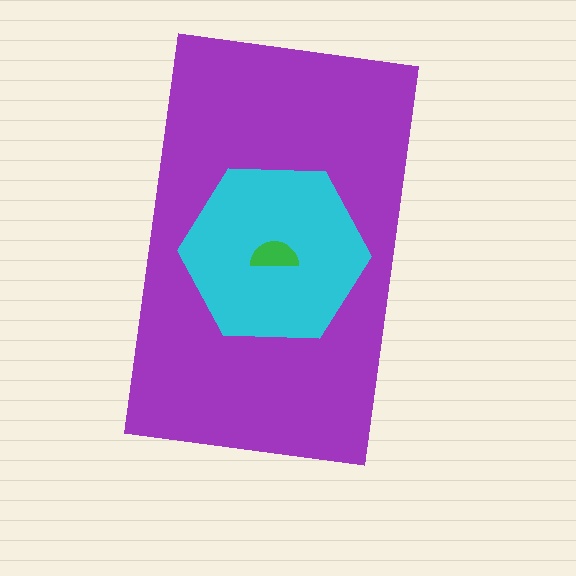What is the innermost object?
The green semicircle.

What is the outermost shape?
The purple rectangle.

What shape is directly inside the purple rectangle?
The cyan hexagon.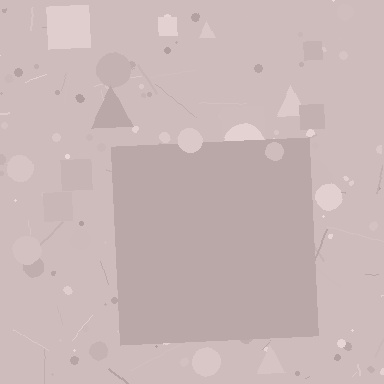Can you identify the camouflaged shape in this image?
The camouflaged shape is a square.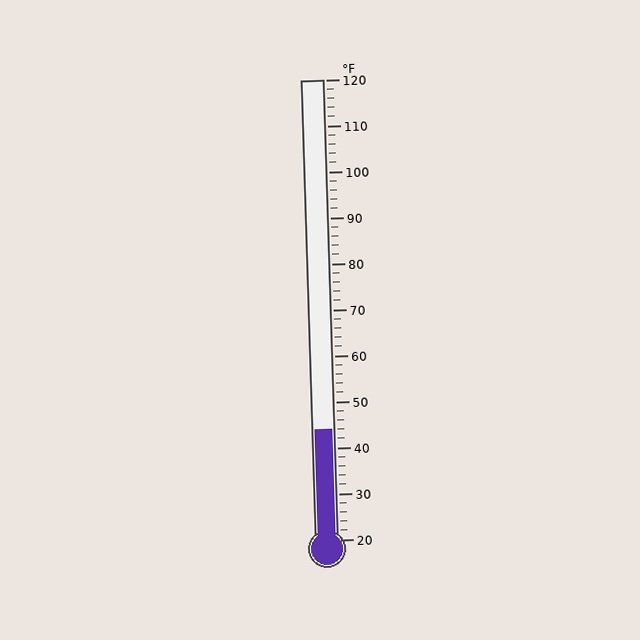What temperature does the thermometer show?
The thermometer shows approximately 44°F.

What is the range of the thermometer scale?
The thermometer scale ranges from 20°F to 120°F.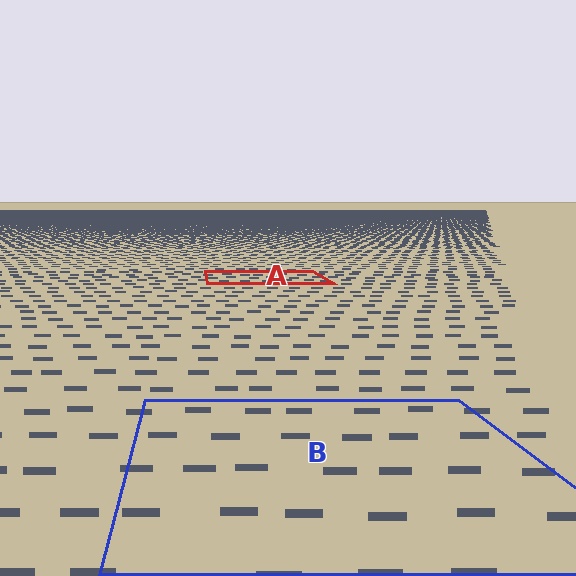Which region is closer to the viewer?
Region B is closer. The texture elements there are larger and more spread out.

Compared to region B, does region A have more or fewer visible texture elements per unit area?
Region A has more texture elements per unit area — they are packed more densely because it is farther away.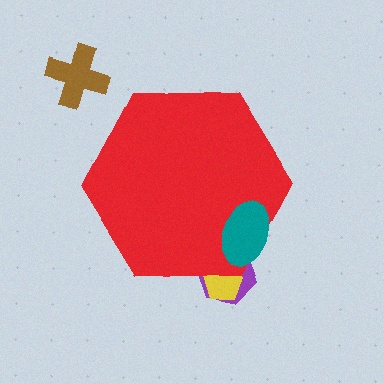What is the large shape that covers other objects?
A red hexagon.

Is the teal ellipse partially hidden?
No, the teal ellipse is fully visible.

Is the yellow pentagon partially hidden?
Yes, the yellow pentagon is partially hidden behind the red hexagon.